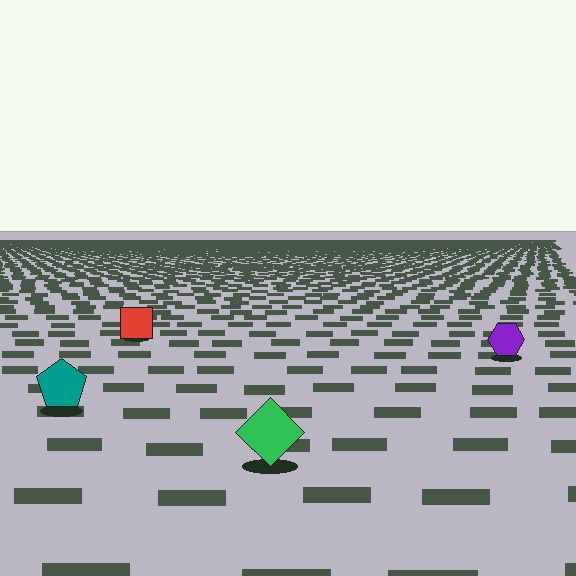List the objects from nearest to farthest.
From nearest to farthest: the green diamond, the teal pentagon, the purple hexagon, the red square.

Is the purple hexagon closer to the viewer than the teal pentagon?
No. The teal pentagon is closer — you can tell from the texture gradient: the ground texture is coarser near it.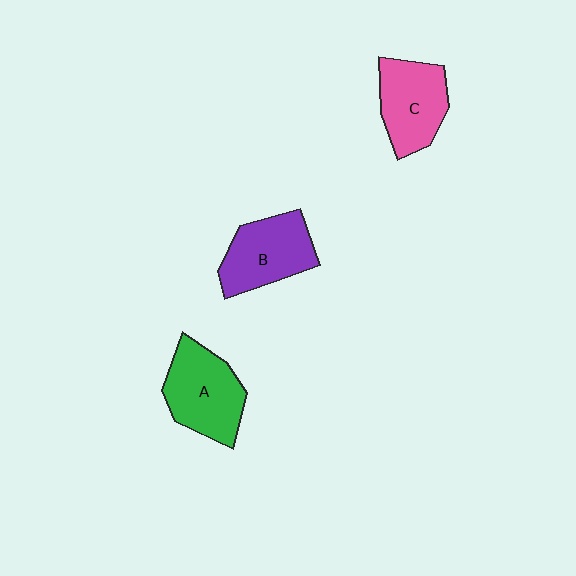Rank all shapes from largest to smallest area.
From largest to smallest: A (green), B (purple), C (pink).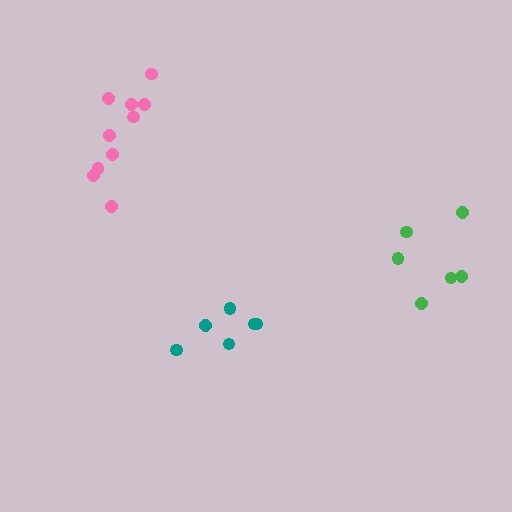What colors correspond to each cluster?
The clusters are colored: teal, green, pink.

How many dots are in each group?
Group 1: 6 dots, Group 2: 6 dots, Group 3: 10 dots (22 total).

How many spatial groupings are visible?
There are 3 spatial groupings.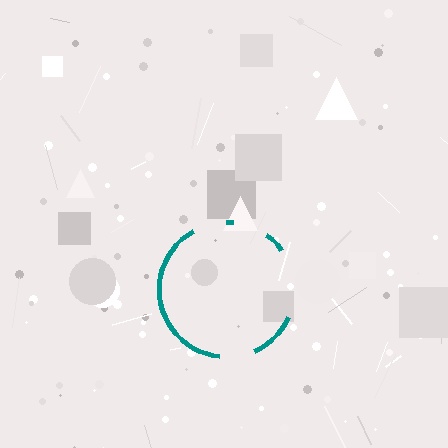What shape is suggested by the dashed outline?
The dashed outline suggests a circle.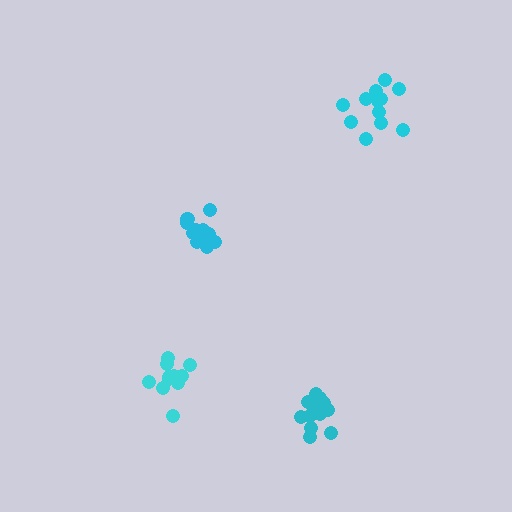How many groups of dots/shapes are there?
There are 4 groups.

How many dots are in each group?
Group 1: 15 dots, Group 2: 12 dots, Group 3: 13 dots, Group 4: 12 dots (52 total).